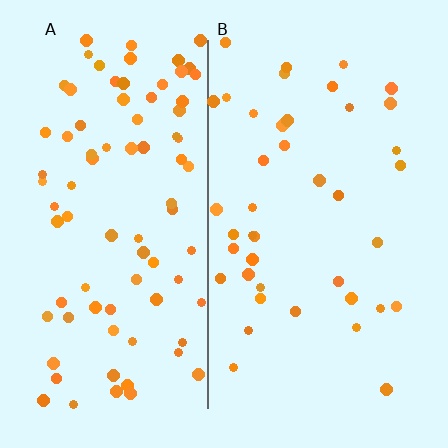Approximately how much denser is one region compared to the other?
Approximately 2.0× — region A over region B.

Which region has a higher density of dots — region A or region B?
A (the left).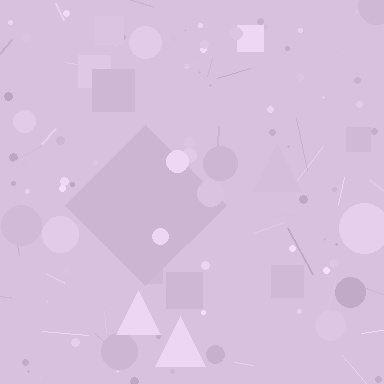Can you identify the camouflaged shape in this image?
The camouflaged shape is a diamond.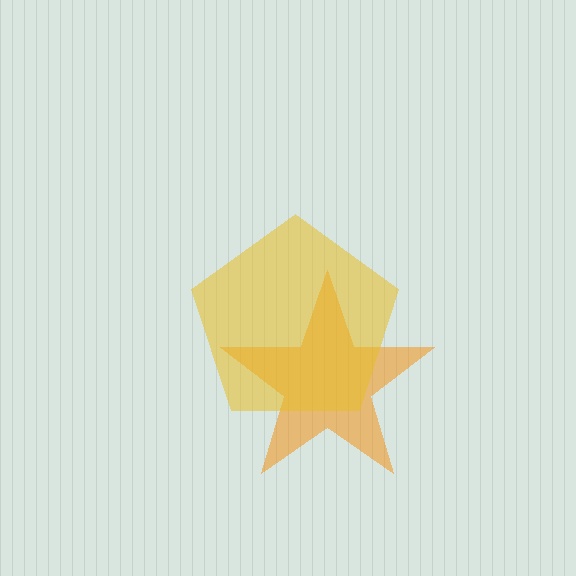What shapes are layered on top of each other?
The layered shapes are: an orange star, a yellow pentagon.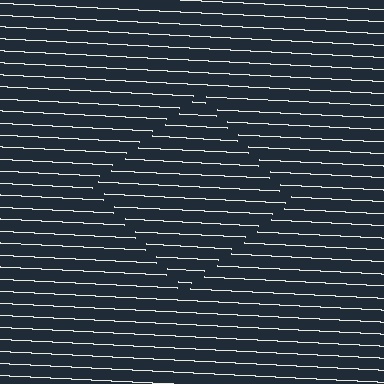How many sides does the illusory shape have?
4 sides — the line-ends trace a square.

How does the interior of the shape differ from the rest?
The interior of the shape contains the same grating, shifted by half a period — the contour is defined by the phase discontinuity where line-ends from the inner and outer gratings abut.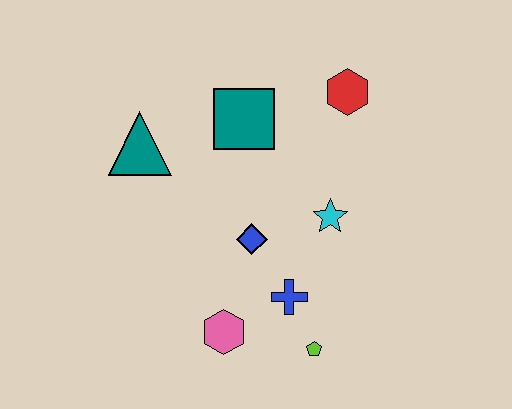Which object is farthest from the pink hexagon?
The red hexagon is farthest from the pink hexagon.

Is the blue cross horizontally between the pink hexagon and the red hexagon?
Yes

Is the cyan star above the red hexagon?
No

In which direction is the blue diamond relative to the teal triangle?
The blue diamond is to the right of the teal triangle.